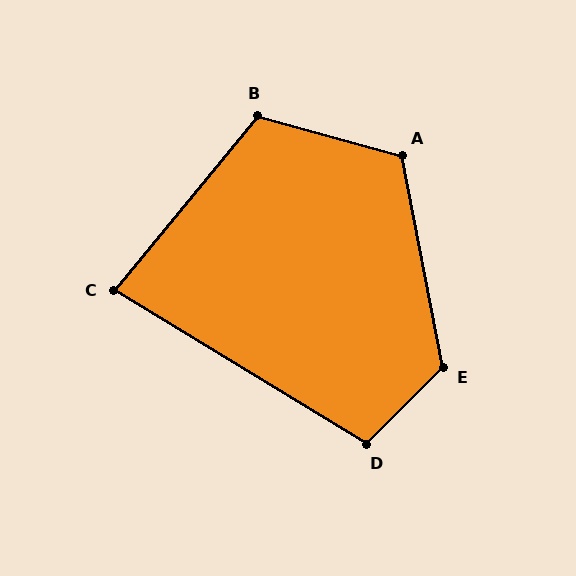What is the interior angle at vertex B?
Approximately 114 degrees (obtuse).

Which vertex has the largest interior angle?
E, at approximately 124 degrees.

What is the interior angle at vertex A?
Approximately 117 degrees (obtuse).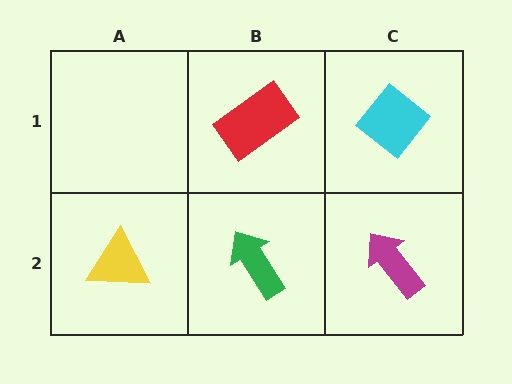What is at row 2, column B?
A green arrow.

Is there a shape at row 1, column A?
No, that cell is empty.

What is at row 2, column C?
A magenta arrow.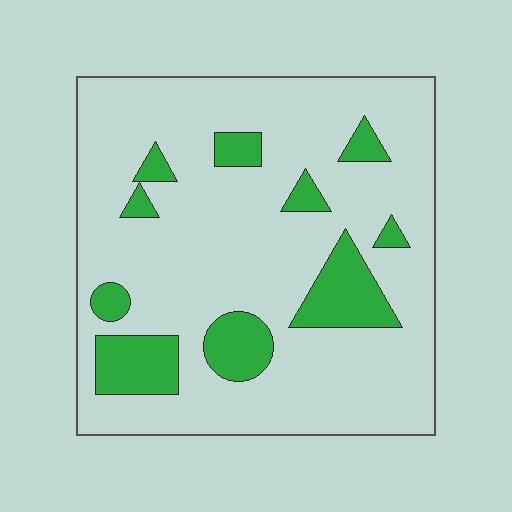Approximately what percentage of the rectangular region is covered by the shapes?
Approximately 15%.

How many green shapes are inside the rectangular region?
10.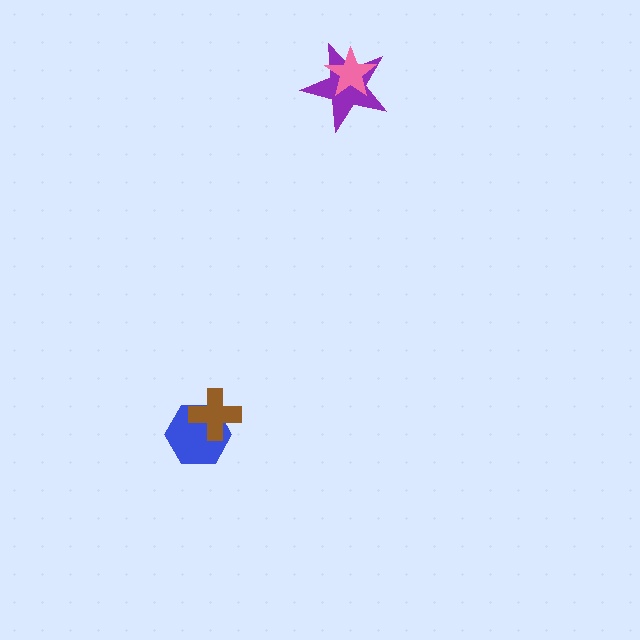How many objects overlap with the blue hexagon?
1 object overlaps with the blue hexagon.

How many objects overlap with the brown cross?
1 object overlaps with the brown cross.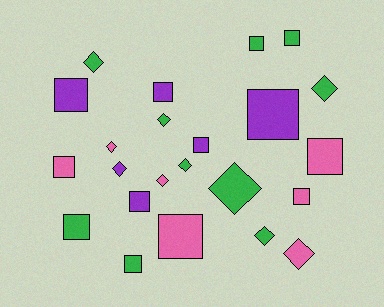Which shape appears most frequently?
Square, with 13 objects.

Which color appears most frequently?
Green, with 10 objects.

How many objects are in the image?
There are 23 objects.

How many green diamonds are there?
There are 6 green diamonds.